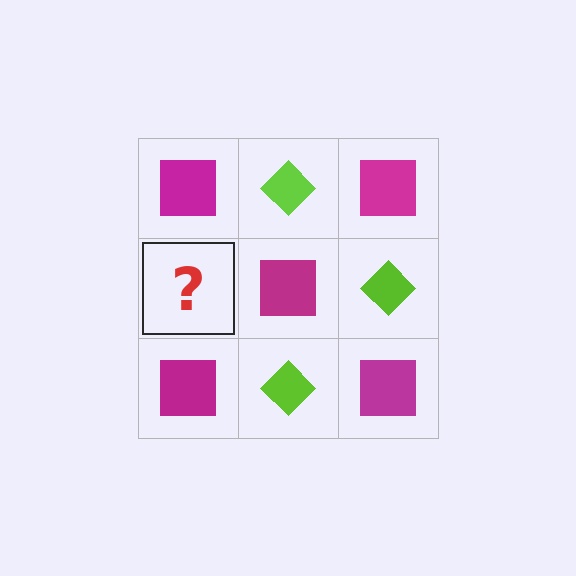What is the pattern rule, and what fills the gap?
The rule is that it alternates magenta square and lime diamond in a checkerboard pattern. The gap should be filled with a lime diamond.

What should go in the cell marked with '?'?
The missing cell should contain a lime diamond.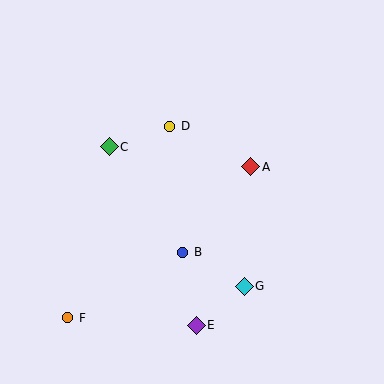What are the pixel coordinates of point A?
Point A is at (251, 167).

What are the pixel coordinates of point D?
Point D is at (170, 126).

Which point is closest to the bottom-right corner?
Point G is closest to the bottom-right corner.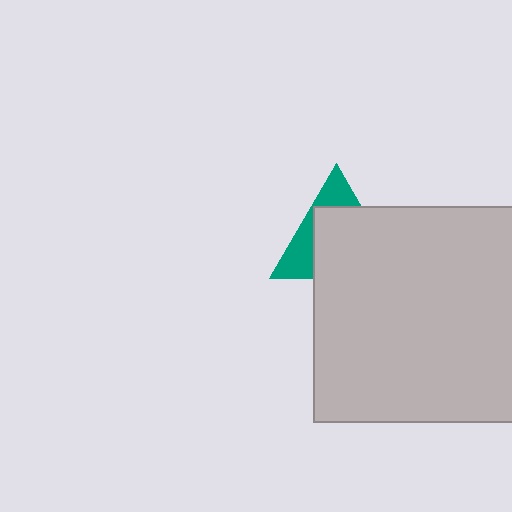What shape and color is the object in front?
The object in front is a light gray square.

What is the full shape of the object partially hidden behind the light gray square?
The partially hidden object is a teal triangle.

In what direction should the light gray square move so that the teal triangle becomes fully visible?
The light gray square should move down. That is the shortest direction to clear the overlap and leave the teal triangle fully visible.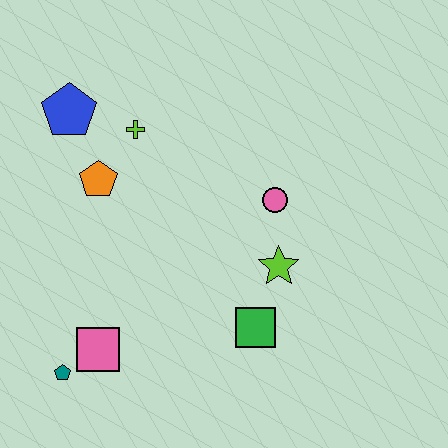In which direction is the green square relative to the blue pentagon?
The green square is below the blue pentagon.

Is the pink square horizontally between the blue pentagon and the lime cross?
Yes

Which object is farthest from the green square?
The blue pentagon is farthest from the green square.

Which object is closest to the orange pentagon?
The lime cross is closest to the orange pentagon.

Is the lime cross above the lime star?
Yes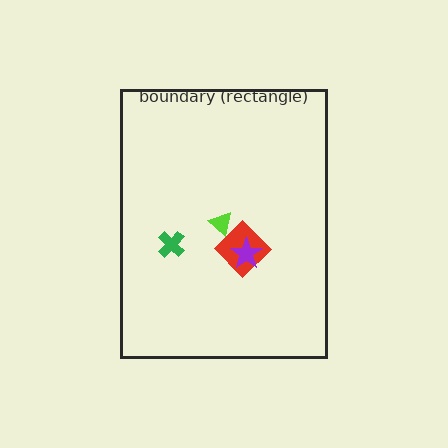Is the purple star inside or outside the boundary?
Inside.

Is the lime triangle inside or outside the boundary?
Inside.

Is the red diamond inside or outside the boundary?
Inside.